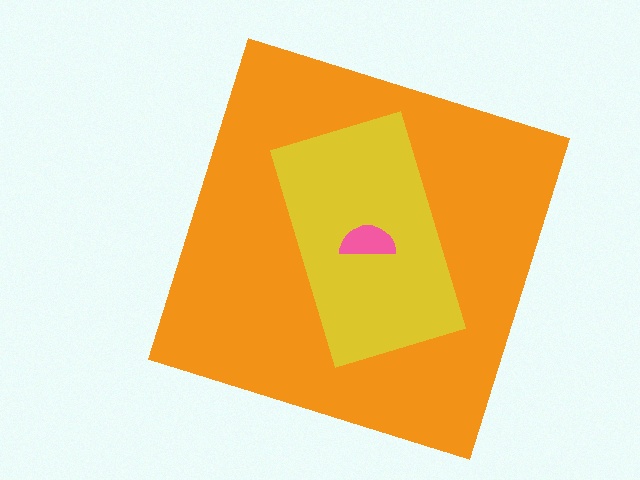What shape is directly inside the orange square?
The yellow rectangle.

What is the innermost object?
The pink semicircle.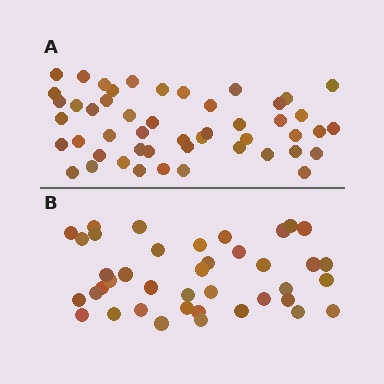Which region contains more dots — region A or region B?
Region A (the top region) has more dots.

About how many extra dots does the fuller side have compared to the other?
Region A has roughly 8 or so more dots than region B.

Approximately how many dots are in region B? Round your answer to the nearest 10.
About 40 dots.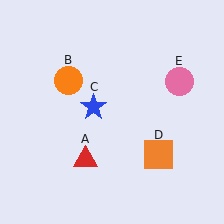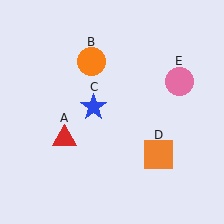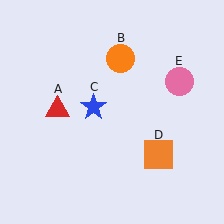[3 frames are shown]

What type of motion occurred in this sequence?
The red triangle (object A), orange circle (object B) rotated clockwise around the center of the scene.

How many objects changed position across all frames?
2 objects changed position: red triangle (object A), orange circle (object B).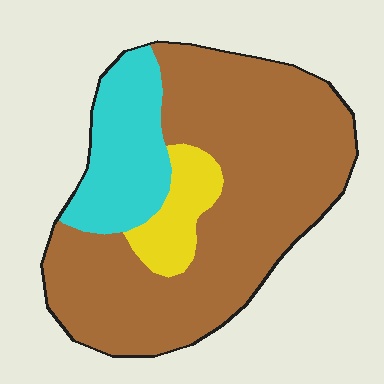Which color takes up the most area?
Brown, at roughly 70%.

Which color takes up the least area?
Yellow, at roughly 10%.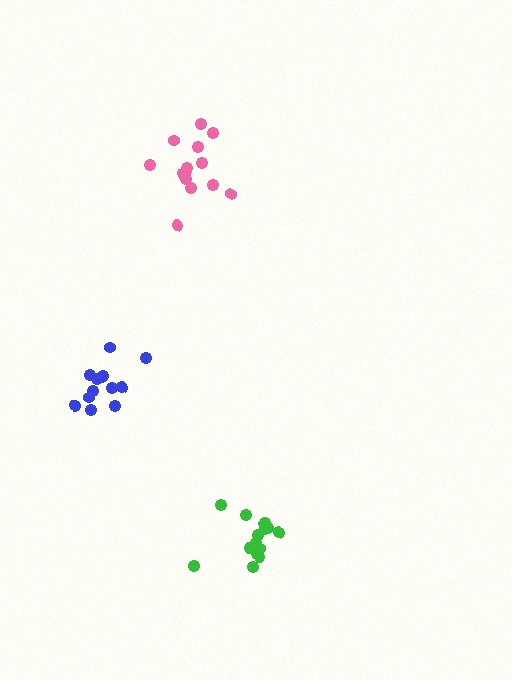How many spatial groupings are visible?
There are 3 spatial groupings.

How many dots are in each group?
Group 1: 14 dots, Group 2: 13 dots, Group 3: 14 dots (41 total).